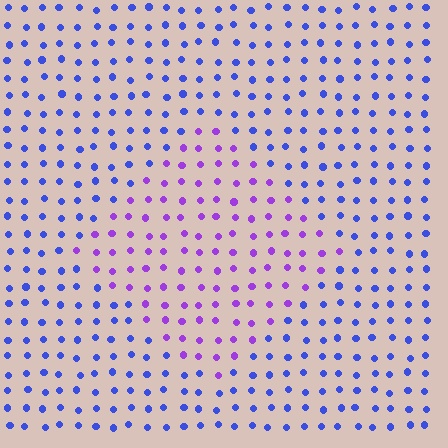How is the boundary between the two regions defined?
The boundary is defined purely by a slight shift in hue (about 44 degrees). Spacing, size, and orientation are identical on both sides.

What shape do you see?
I see a diamond.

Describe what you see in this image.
The image is filled with small blue elements in a uniform arrangement. A diamond-shaped region is visible where the elements are tinted to a slightly different hue, forming a subtle color boundary.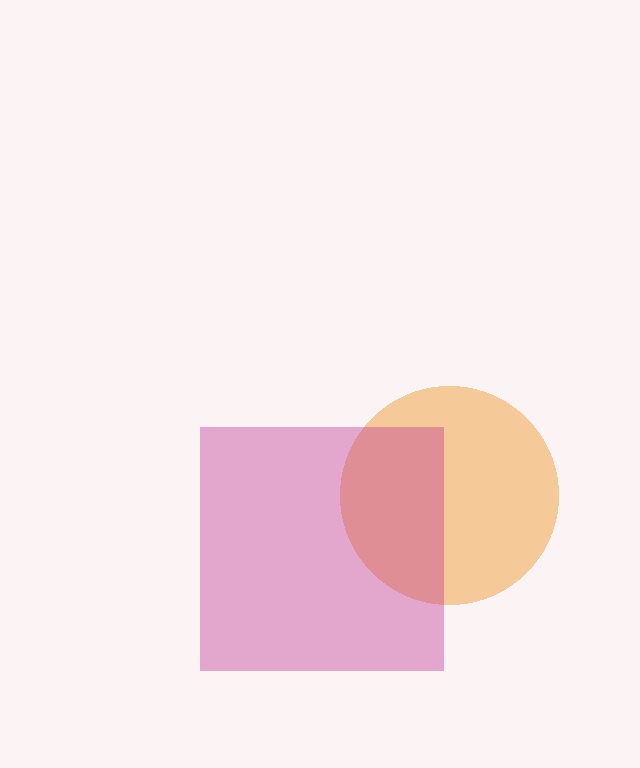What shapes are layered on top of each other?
The layered shapes are: an orange circle, a magenta square.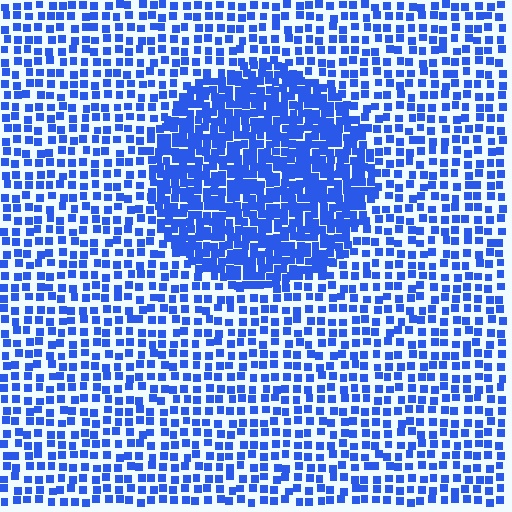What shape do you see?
I see a circle.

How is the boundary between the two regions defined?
The boundary is defined by a change in element density (approximately 2.1x ratio). All elements are the same color, size, and shape.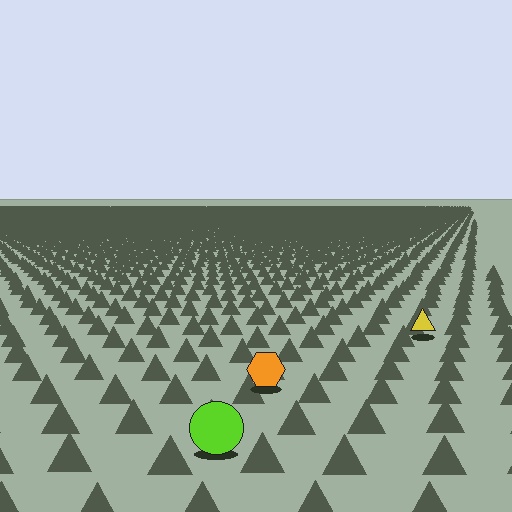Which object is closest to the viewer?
The lime circle is closest. The texture marks near it are larger and more spread out.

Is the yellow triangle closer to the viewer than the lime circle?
No. The lime circle is closer — you can tell from the texture gradient: the ground texture is coarser near it.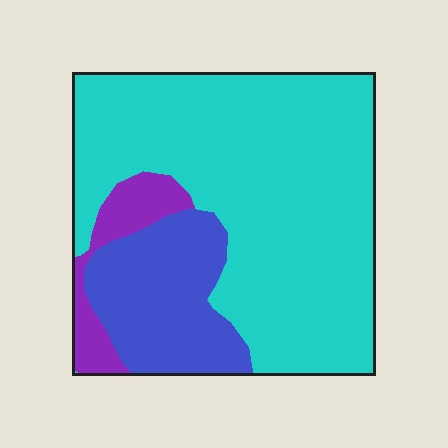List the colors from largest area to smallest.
From largest to smallest: cyan, blue, purple.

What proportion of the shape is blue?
Blue covers 21% of the shape.